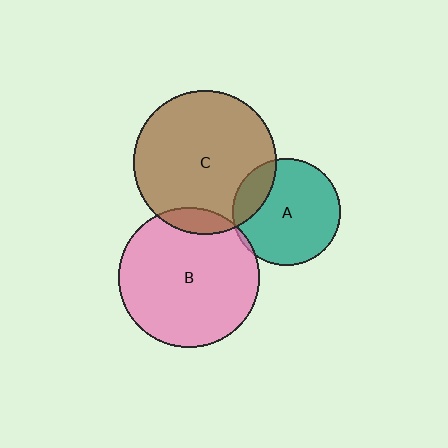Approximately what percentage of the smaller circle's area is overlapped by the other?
Approximately 20%.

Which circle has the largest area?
Circle C (brown).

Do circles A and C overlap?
Yes.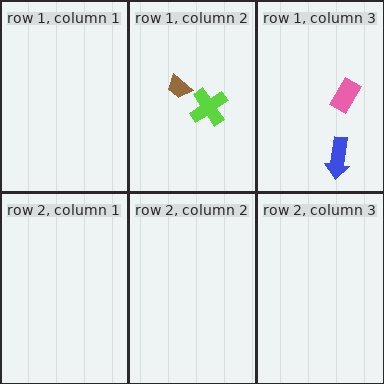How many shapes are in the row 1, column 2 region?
2.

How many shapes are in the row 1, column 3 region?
2.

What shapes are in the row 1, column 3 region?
The blue arrow, the pink rectangle.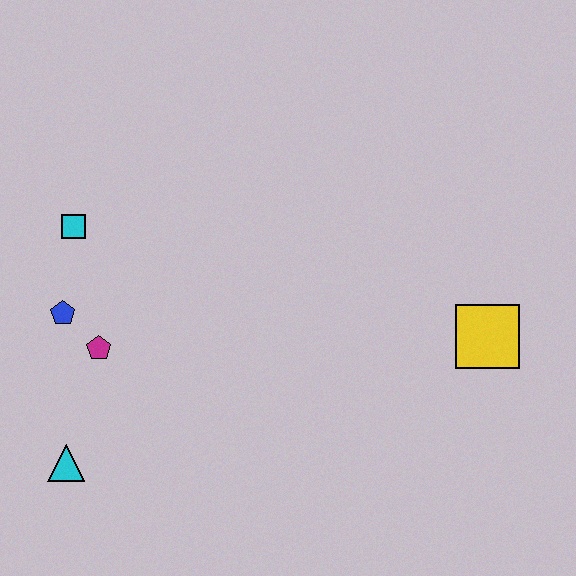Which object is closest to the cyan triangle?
The magenta pentagon is closest to the cyan triangle.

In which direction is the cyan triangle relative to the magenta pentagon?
The cyan triangle is below the magenta pentagon.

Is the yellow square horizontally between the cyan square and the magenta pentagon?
No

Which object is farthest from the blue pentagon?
The yellow square is farthest from the blue pentagon.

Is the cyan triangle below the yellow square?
Yes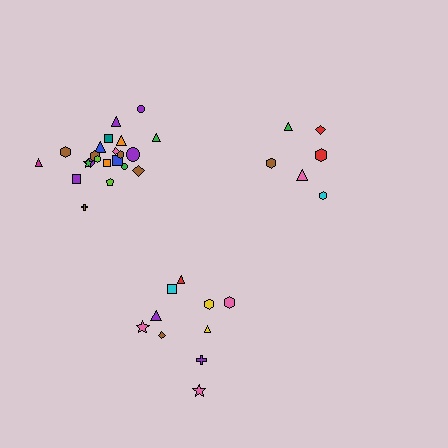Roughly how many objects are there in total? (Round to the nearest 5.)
Roughly 40 objects in total.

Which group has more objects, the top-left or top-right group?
The top-left group.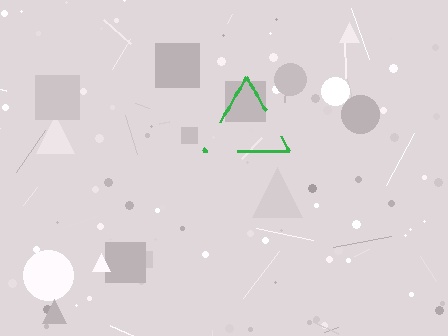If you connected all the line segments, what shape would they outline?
They would outline a triangle.